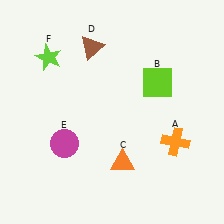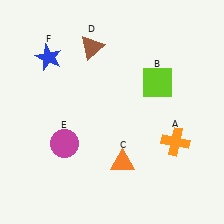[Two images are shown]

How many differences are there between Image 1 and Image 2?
There is 1 difference between the two images.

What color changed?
The star (F) changed from lime in Image 1 to blue in Image 2.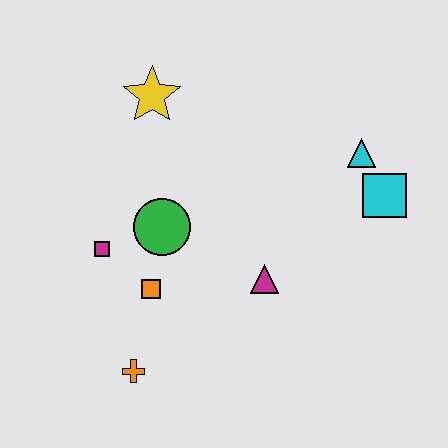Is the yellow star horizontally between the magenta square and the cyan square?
Yes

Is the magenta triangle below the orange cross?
No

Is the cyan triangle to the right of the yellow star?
Yes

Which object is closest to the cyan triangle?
The cyan square is closest to the cyan triangle.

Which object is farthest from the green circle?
The cyan square is farthest from the green circle.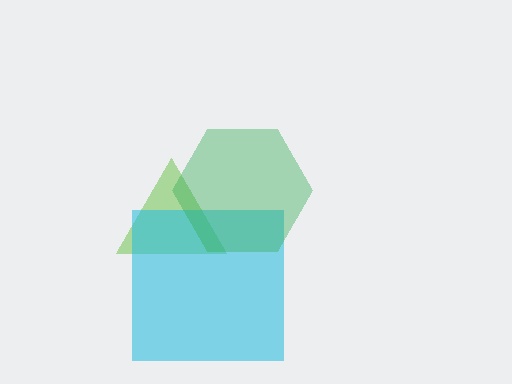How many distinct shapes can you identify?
There are 3 distinct shapes: a lime triangle, a cyan square, a green hexagon.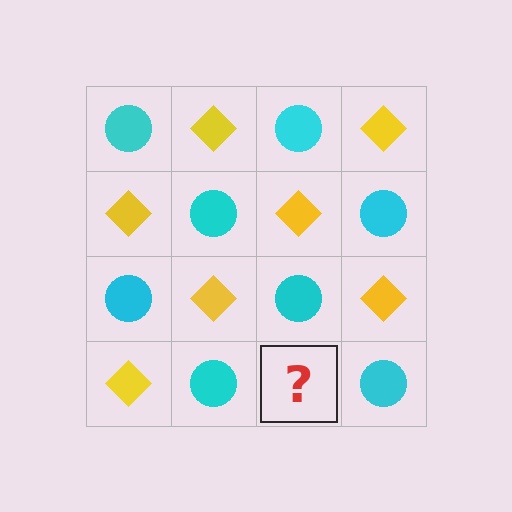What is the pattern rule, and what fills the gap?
The rule is that it alternates cyan circle and yellow diamond in a checkerboard pattern. The gap should be filled with a yellow diamond.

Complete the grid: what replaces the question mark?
The question mark should be replaced with a yellow diamond.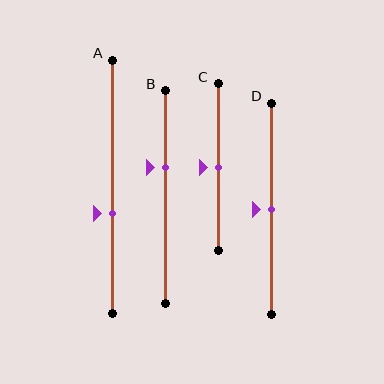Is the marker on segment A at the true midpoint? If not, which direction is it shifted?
No, the marker on segment A is shifted downward by about 11% of the segment length.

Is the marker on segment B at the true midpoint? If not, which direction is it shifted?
No, the marker on segment B is shifted upward by about 14% of the segment length.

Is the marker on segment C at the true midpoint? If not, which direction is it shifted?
Yes, the marker on segment C is at the true midpoint.